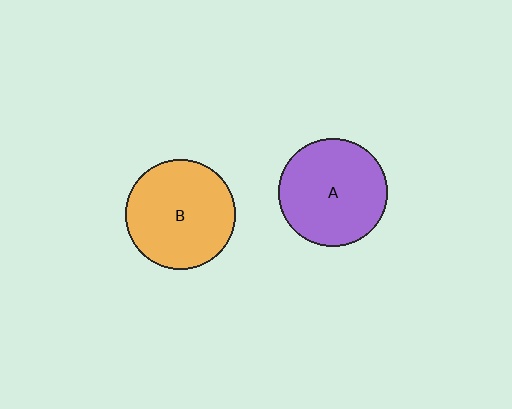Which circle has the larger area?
Circle B (orange).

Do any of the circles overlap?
No, none of the circles overlap.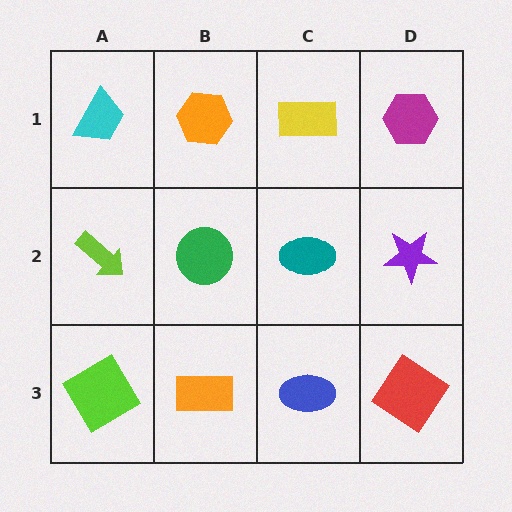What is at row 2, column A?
A lime arrow.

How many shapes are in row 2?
4 shapes.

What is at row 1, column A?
A cyan trapezoid.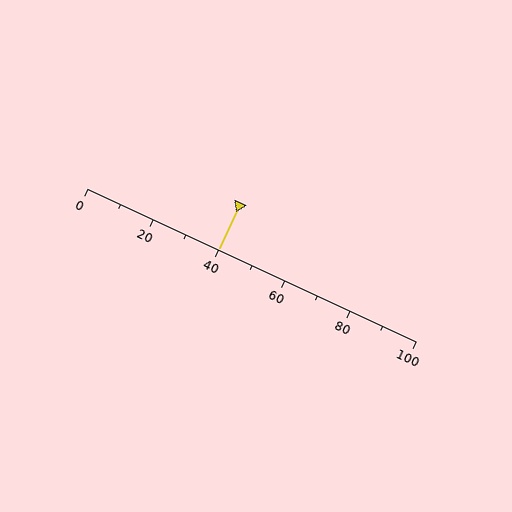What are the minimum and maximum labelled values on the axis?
The axis runs from 0 to 100.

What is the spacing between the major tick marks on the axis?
The major ticks are spaced 20 apart.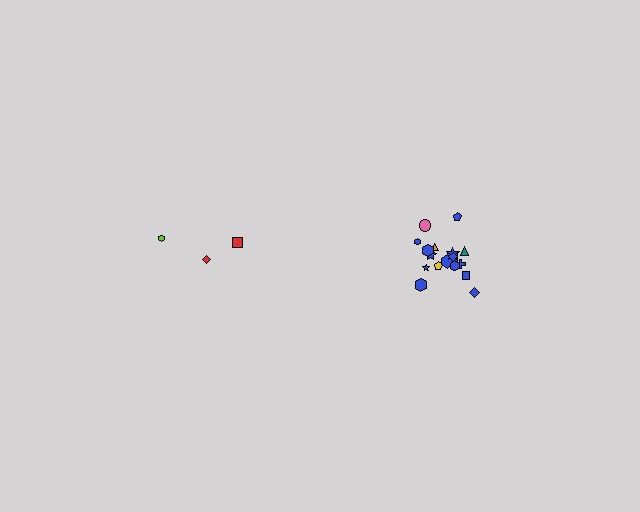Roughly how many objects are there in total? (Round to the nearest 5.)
Roughly 20 objects in total.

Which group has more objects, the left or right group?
The right group.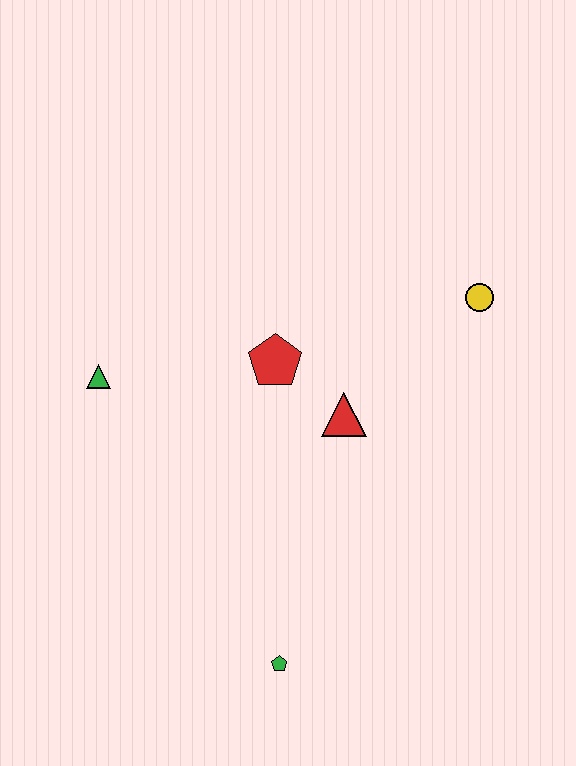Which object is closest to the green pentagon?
The red triangle is closest to the green pentagon.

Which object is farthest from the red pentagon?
The green pentagon is farthest from the red pentagon.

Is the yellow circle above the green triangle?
Yes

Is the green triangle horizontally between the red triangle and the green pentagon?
No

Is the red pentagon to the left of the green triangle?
No